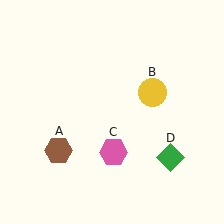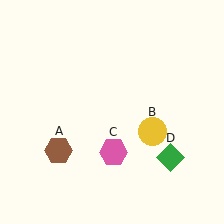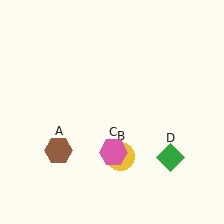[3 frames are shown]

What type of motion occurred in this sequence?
The yellow circle (object B) rotated clockwise around the center of the scene.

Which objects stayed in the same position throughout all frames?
Brown hexagon (object A) and pink hexagon (object C) and green diamond (object D) remained stationary.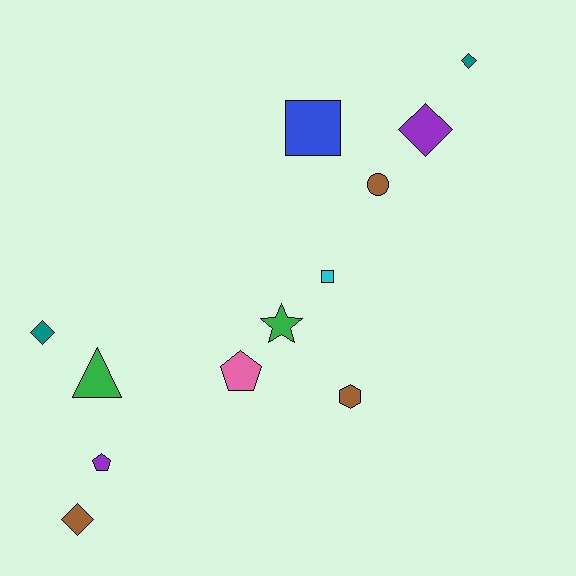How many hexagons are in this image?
There is 1 hexagon.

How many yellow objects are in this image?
There are no yellow objects.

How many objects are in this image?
There are 12 objects.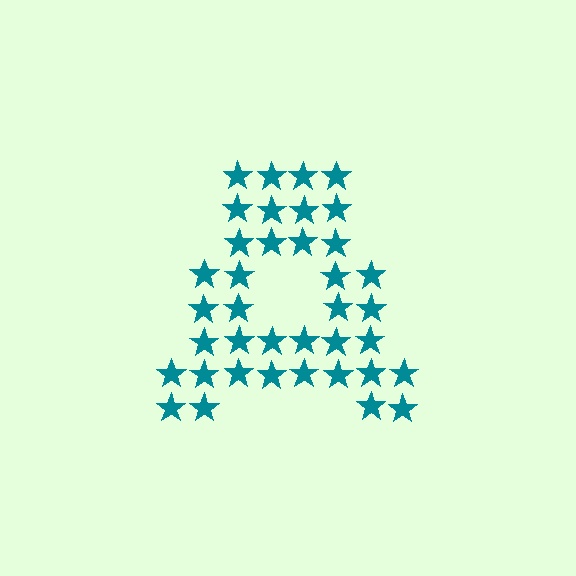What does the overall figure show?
The overall figure shows the letter A.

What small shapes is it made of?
It is made of small stars.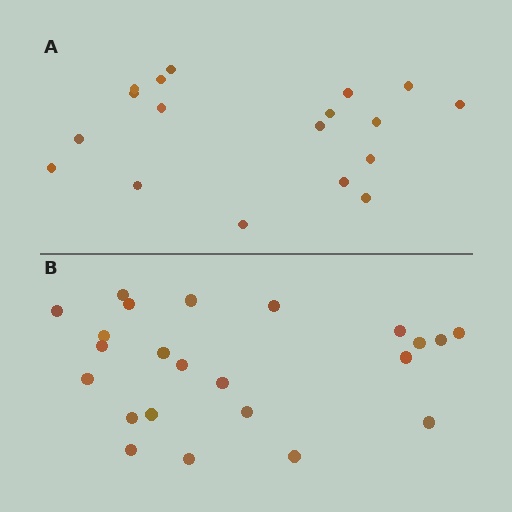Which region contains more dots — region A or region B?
Region B (the bottom region) has more dots.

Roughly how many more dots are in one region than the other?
Region B has about 5 more dots than region A.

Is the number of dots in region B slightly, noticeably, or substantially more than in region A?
Region B has noticeably more, but not dramatically so. The ratio is roughly 1.3 to 1.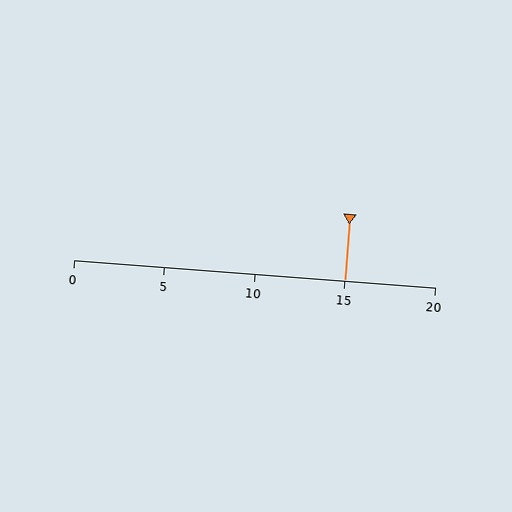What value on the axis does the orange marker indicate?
The marker indicates approximately 15.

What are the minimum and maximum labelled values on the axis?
The axis runs from 0 to 20.